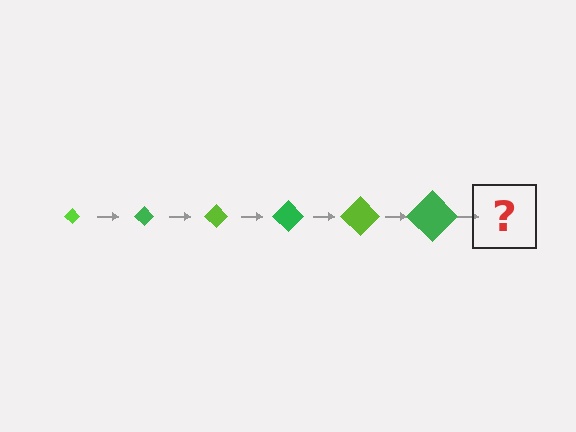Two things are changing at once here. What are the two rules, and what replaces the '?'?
The two rules are that the diamond grows larger each step and the color cycles through lime and green. The '?' should be a lime diamond, larger than the previous one.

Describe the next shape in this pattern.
It should be a lime diamond, larger than the previous one.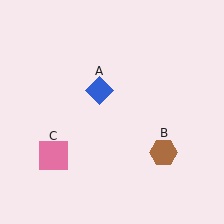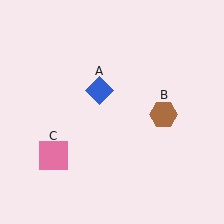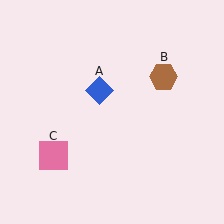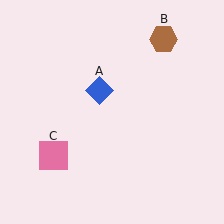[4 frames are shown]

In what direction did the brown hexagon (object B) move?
The brown hexagon (object B) moved up.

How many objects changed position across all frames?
1 object changed position: brown hexagon (object B).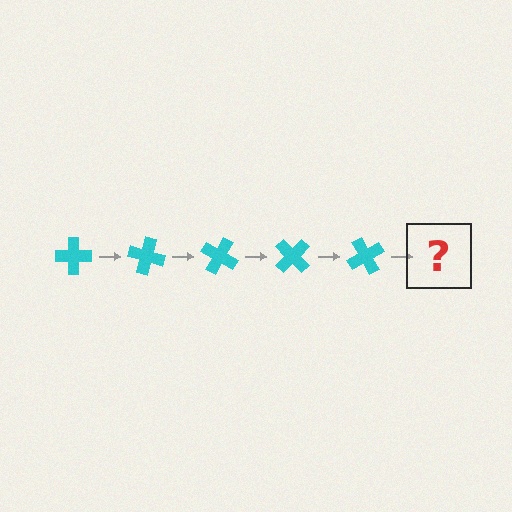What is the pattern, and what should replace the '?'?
The pattern is that the cross rotates 15 degrees each step. The '?' should be a cyan cross rotated 75 degrees.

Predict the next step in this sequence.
The next step is a cyan cross rotated 75 degrees.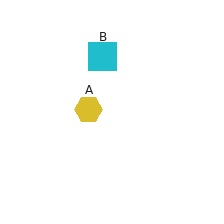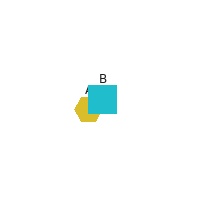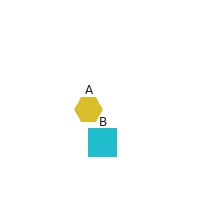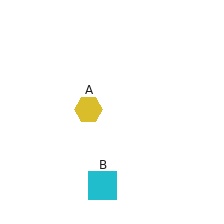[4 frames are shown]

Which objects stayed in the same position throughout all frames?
Yellow hexagon (object A) remained stationary.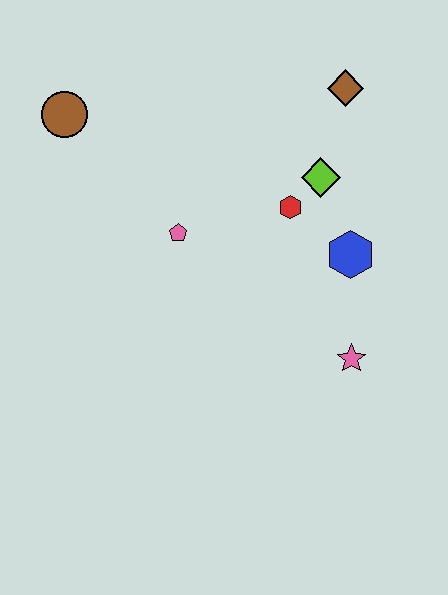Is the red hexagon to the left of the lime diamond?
Yes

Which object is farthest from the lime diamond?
The brown circle is farthest from the lime diamond.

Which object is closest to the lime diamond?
The red hexagon is closest to the lime diamond.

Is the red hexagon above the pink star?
Yes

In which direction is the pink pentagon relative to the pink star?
The pink pentagon is to the left of the pink star.